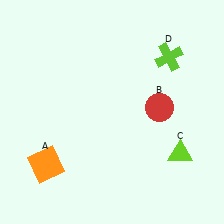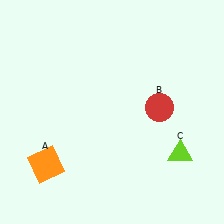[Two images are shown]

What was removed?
The lime cross (D) was removed in Image 2.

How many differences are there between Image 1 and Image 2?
There is 1 difference between the two images.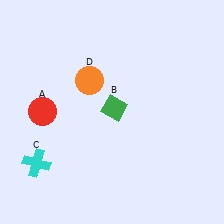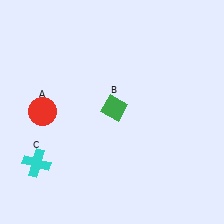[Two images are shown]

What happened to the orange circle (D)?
The orange circle (D) was removed in Image 2. It was in the top-left area of Image 1.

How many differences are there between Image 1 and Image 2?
There is 1 difference between the two images.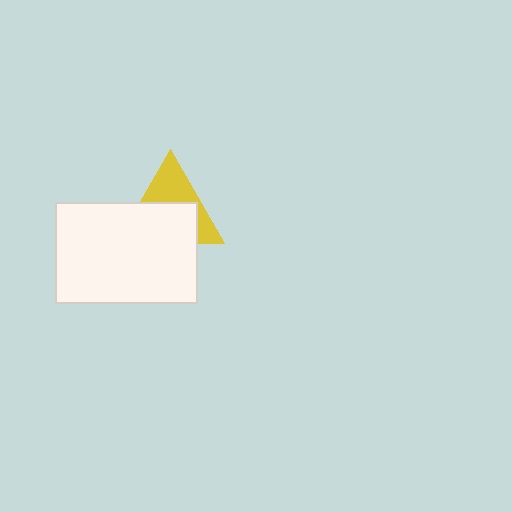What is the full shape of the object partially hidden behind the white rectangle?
The partially hidden object is a yellow triangle.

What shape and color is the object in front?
The object in front is a white rectangle.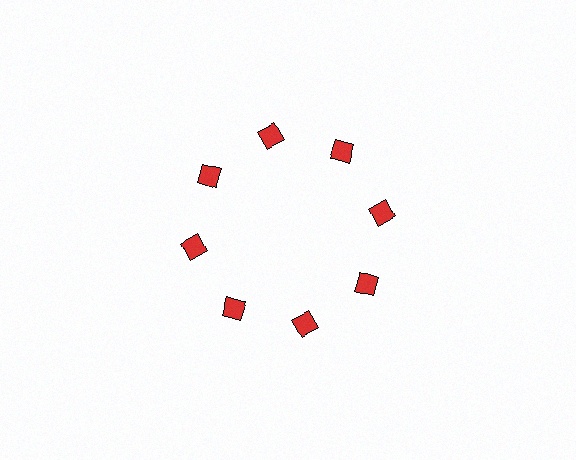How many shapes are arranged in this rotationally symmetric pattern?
There are 8 shapes, arranged in 8 groups of 1.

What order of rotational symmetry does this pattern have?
This pattern has 8-fold rotational symmetry.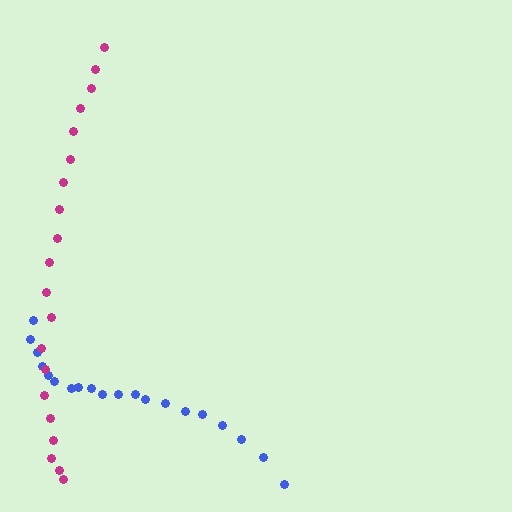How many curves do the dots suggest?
There are 2 distinct paths.